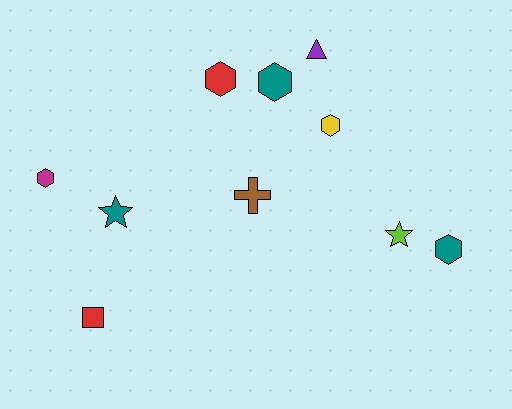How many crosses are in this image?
There is 1 cross.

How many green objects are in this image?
There are no green objects.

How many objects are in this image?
There are 10 objects.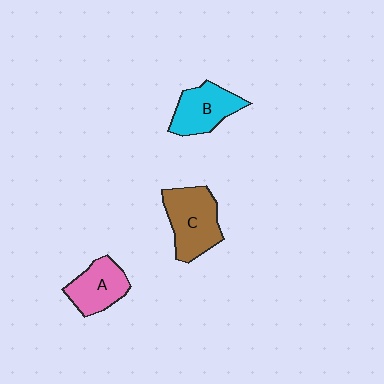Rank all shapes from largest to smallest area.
From largest to smallest: C (brown), B (cyan), A (pink).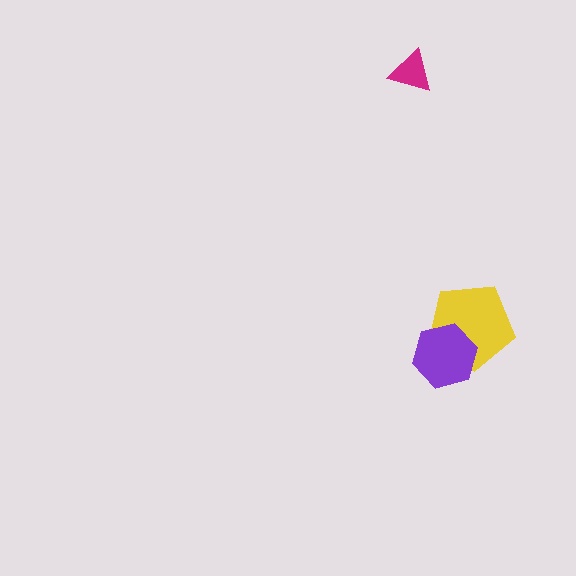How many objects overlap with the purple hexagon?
1 object overlaps with the purple hexagon.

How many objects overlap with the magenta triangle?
0 objects overlap with the magenta triangle.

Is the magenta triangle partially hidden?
No, no other shape covers it.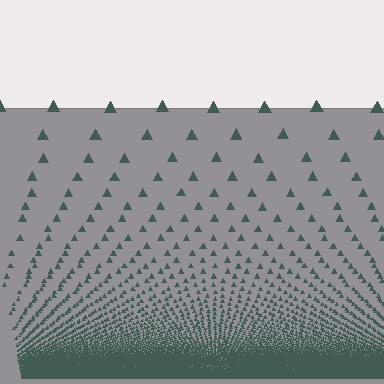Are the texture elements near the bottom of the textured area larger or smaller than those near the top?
Smaller. The gradient is inverted — elements near the bottom are smaller and denser.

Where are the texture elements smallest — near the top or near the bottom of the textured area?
Near the bottom.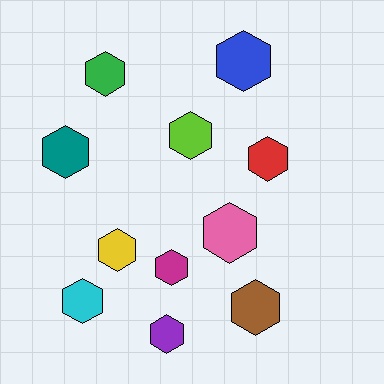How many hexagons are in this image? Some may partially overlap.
There are 11 hexagons.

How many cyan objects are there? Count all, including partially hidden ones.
There is 1 cyan object.